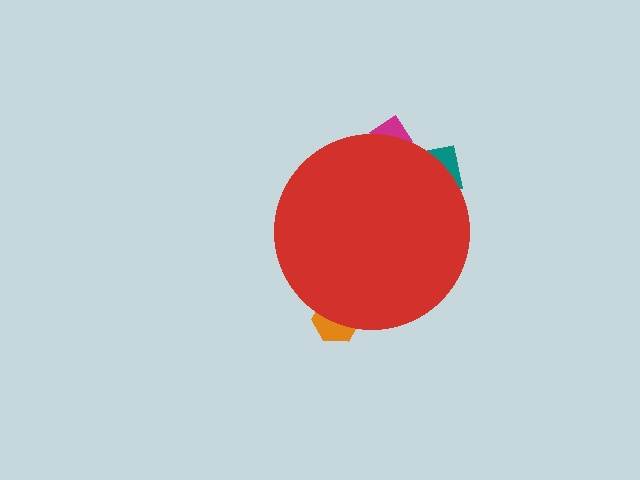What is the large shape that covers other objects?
A red circle.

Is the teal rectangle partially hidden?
Yes, the teal rectangle is partially hidden behind the red circle.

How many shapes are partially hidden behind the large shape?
3 shapes are partially hidden.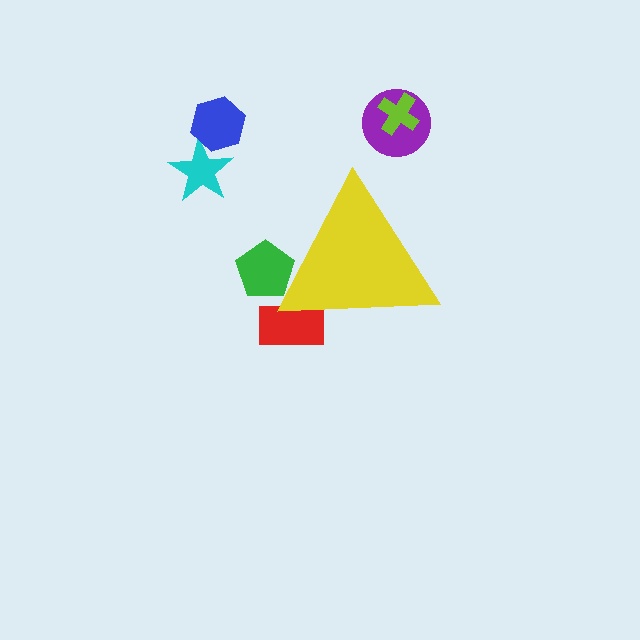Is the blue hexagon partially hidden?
No, the blue hexagon is fully visible.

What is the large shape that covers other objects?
A yellow triangle.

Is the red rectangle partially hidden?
Yes, the red rectangle is partially hidden behind the yellow triangle.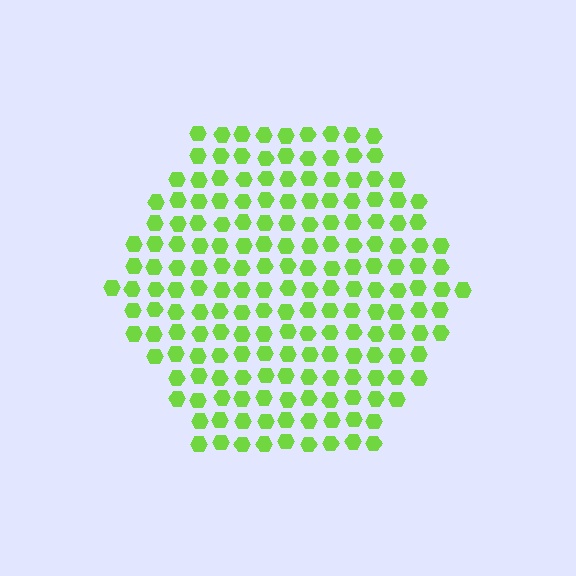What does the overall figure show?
The overall figure shows a hexagon.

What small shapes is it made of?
It is made of small hexagons.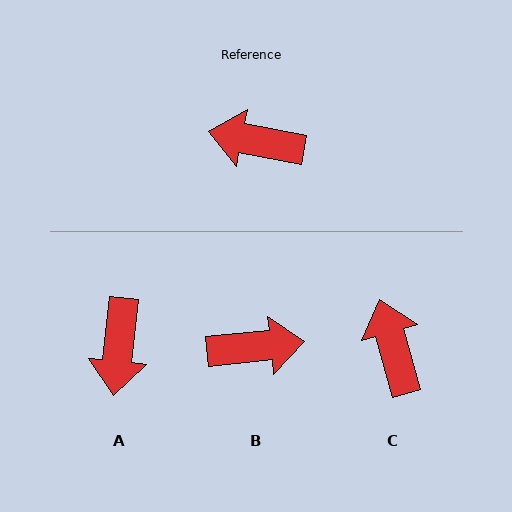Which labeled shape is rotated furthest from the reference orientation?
B, about 163 degrees away.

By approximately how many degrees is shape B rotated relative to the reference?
Approximately 163 degrees clockwise.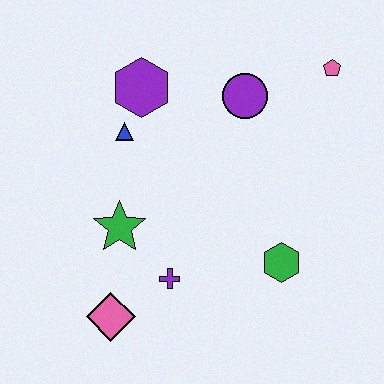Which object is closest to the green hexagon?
The purple cross is closest to the green hexagon.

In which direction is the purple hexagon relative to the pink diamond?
The purple hexagon is above the pink diamond.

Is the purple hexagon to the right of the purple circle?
No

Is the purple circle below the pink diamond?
No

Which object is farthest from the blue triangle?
The pink pentagon is farthest from the blue triangle.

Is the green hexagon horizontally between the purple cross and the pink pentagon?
Yes